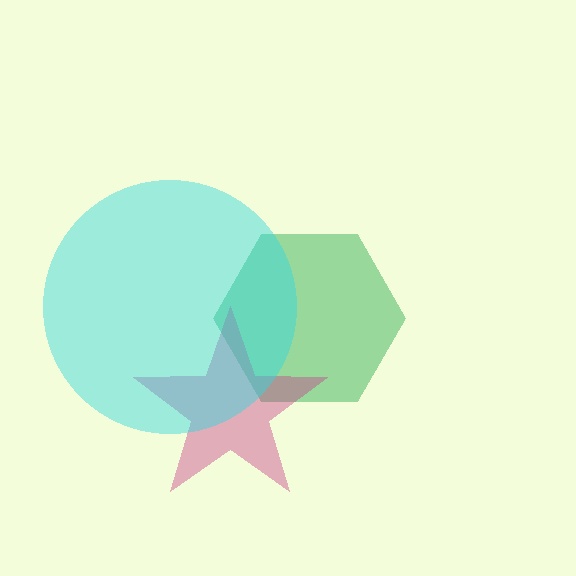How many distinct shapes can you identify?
There are 3 distinct shapes: a green hexagon, a magenta star, a cyan circle.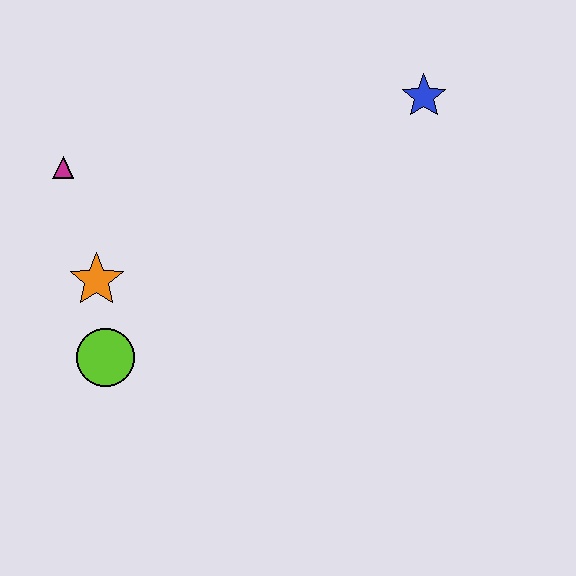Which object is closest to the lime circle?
The orange star is closest to the lime circle.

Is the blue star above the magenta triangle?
Yes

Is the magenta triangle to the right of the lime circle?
No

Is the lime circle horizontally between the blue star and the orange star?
Yes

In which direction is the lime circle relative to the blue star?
The lime circle is to the left of the blue star.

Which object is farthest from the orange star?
The blue star is farthest from the orange star.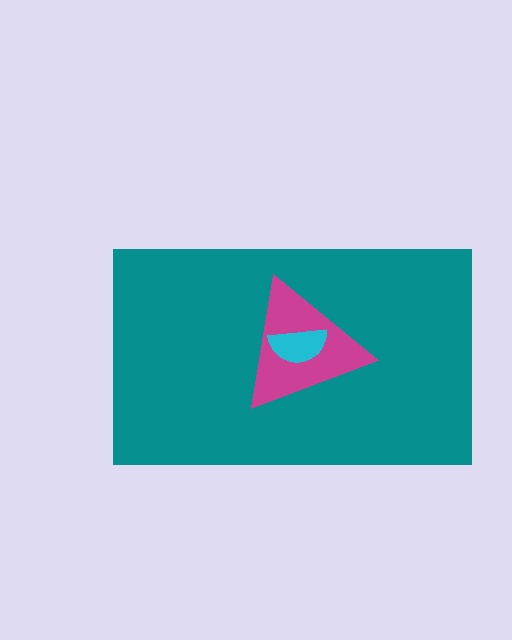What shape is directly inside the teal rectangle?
The magenta triangle.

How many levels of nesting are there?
3.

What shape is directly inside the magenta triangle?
The cyan semicircle.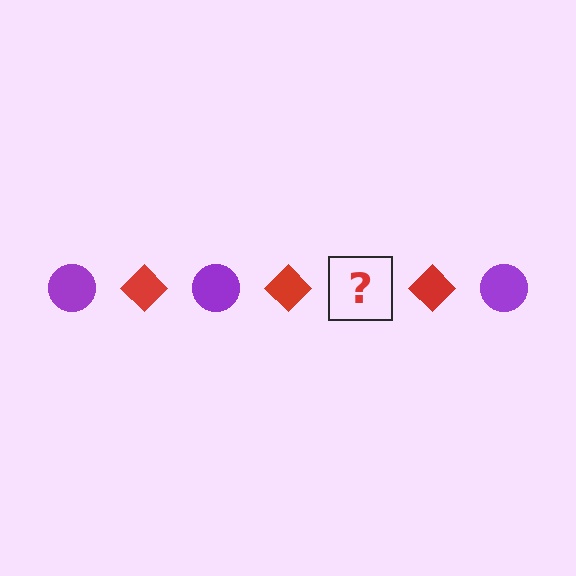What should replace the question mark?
The question mark should be replaced with a purple circle.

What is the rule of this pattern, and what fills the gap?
The rule is that the pattern alternates between purple circle and red diamond. The gap should be filled with a purple circle.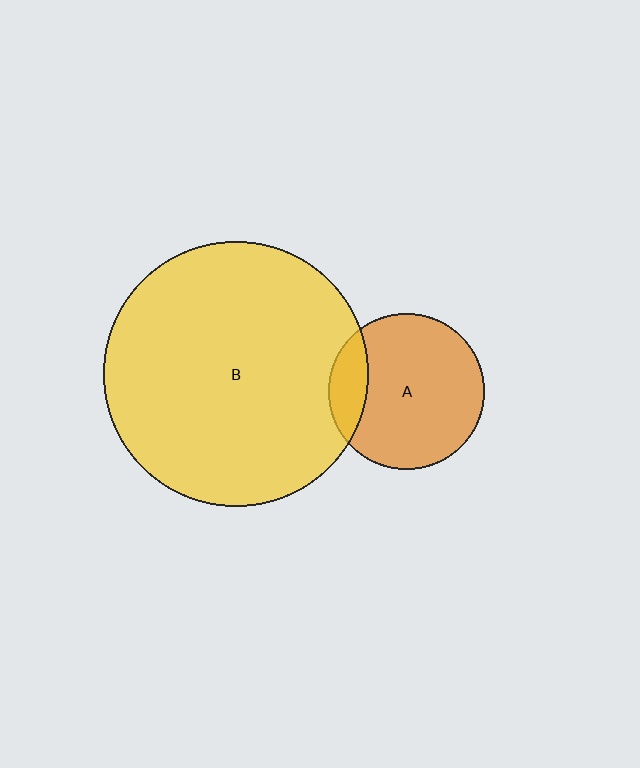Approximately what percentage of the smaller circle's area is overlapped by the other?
Approximately 15%.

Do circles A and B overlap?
Yes.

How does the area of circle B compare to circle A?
Approximately 2.9 times.